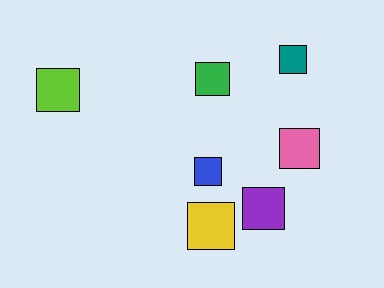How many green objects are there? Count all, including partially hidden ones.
There is 1 green object.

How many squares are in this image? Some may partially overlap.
There are 7 squares.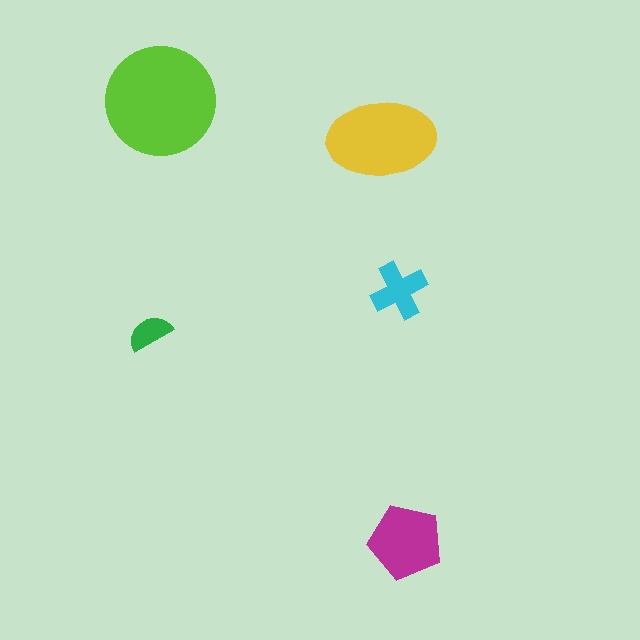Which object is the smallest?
The green semicircle.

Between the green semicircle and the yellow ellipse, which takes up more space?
The yellow ellipse.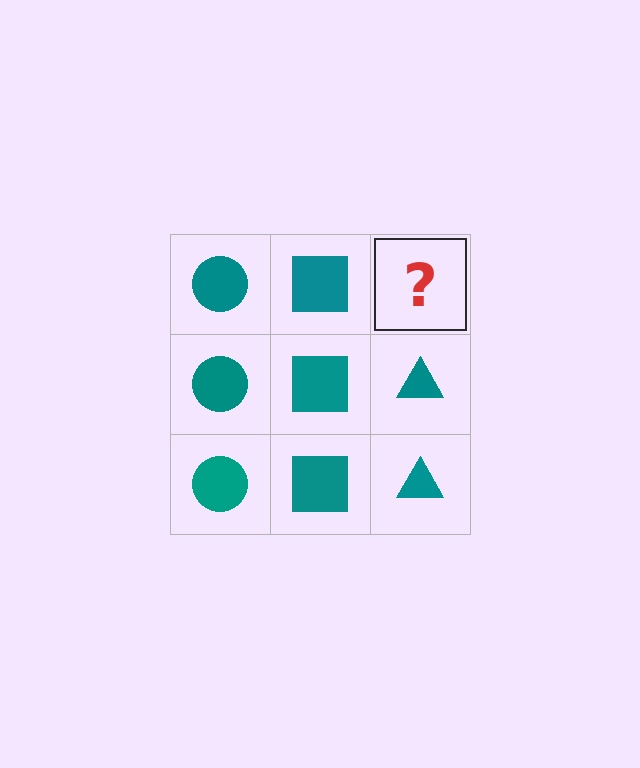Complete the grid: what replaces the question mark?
The question mark should be replaced with a teal triangle.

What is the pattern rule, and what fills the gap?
The rule is that each column has a consistent shape. The gap should be filled with a teal triangle.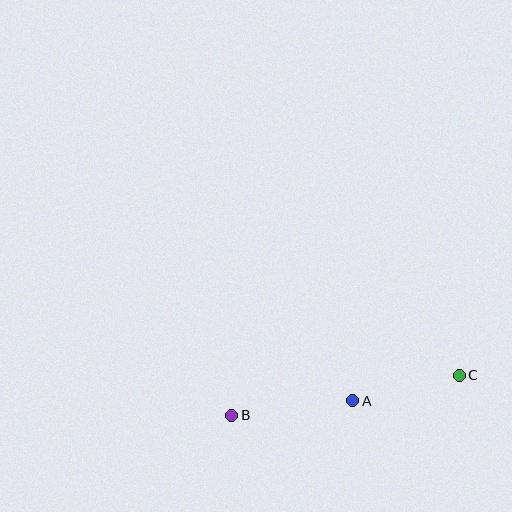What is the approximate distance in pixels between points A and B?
The distance between A and B is approximately 122 pixels.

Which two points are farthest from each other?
Points B and C are farthest from each other.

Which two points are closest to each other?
Points A and C are closest to each other.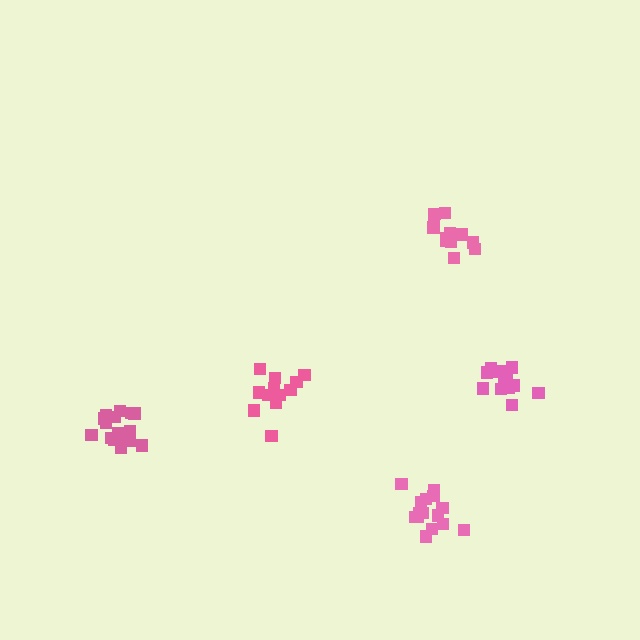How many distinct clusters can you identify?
There are 5 distinct clusters.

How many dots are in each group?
Group 1: 12 dots, Group 2: 12 dots, Group 3: 15 dots, Group 4: 14 dots, Group 5: 17 dots (70 total).